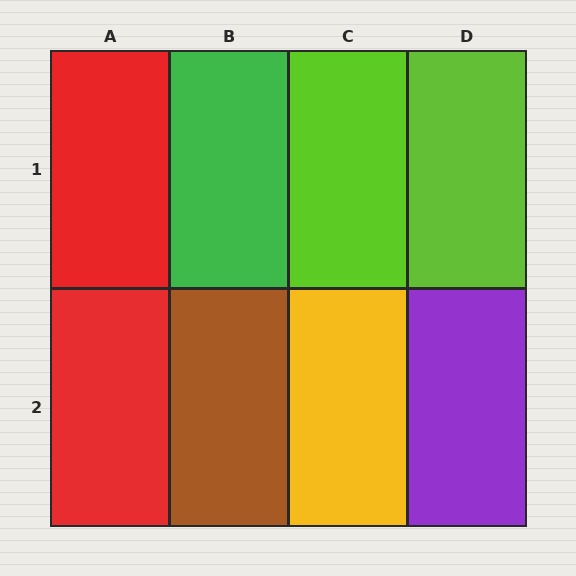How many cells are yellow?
1 cell is yellow.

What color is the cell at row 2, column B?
Brown.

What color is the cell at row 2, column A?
Red.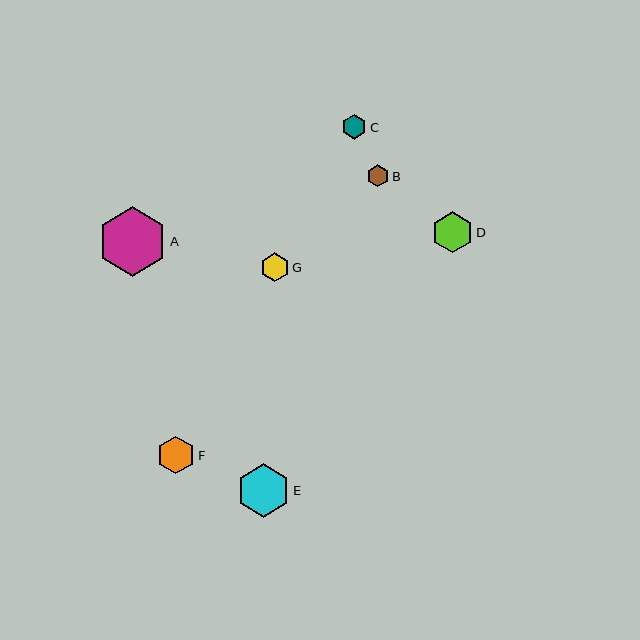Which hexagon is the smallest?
Hexagon B is the smallest with a size of approximately 22 pixels.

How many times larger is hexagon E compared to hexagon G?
Hexagon E is approximately 1.9 times the size of hexagon G.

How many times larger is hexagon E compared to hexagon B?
Hexagon E is approximately 2.4 times the size of hexagon B.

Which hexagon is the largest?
Hexagon A is the largest with a size of approximately 69 pixels.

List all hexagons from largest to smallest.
From largest to smallest: A, E, D, F, G, C, B.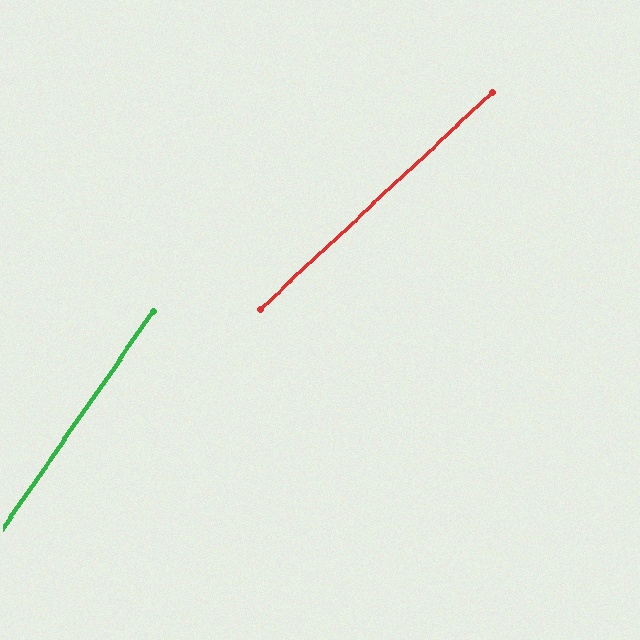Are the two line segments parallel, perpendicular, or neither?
Neither parallel nor perpendicular — they differ by about 12°.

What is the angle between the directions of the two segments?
Approximately 12 degrees.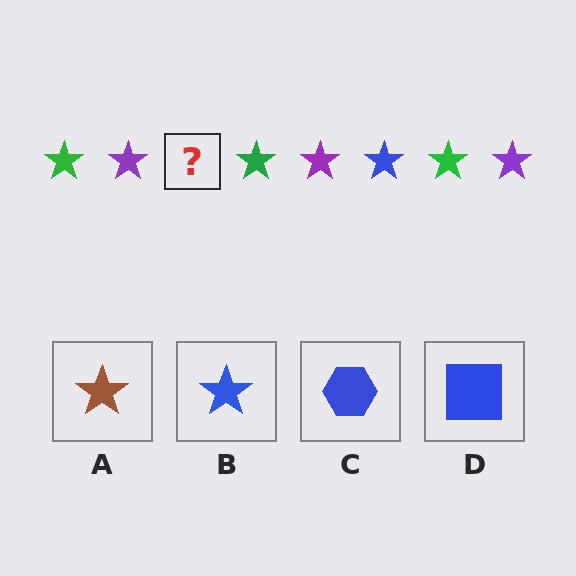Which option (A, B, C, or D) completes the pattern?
B.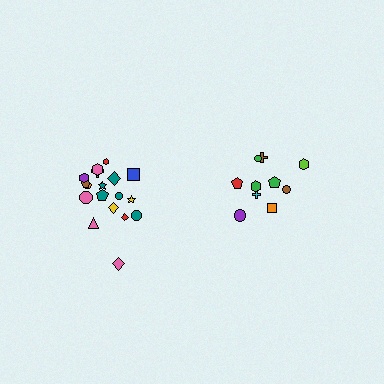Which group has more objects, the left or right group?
The left group.